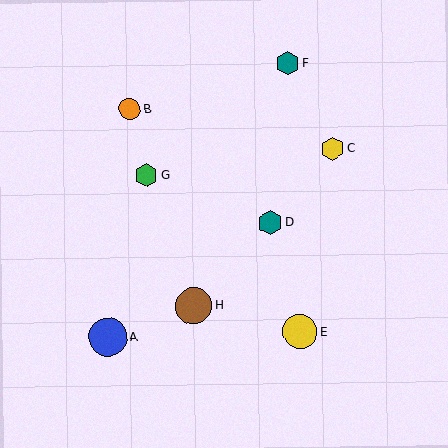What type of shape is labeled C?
Shape C is a yellow hexagon.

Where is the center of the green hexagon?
The center of the green hexagon is at (146, 175).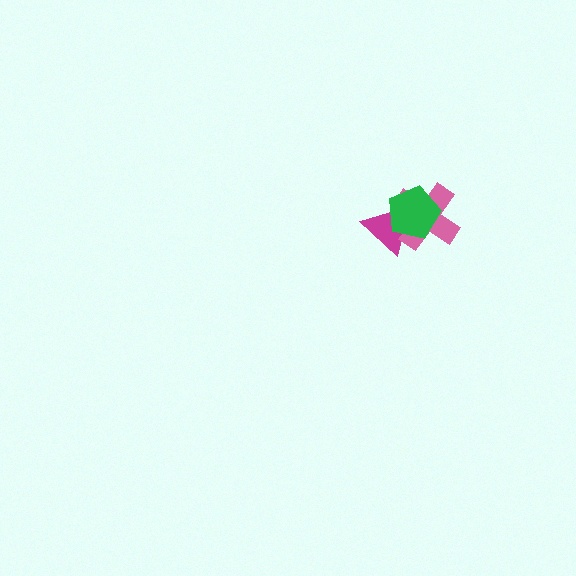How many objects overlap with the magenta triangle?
2 objects overlap with the magenta triangle.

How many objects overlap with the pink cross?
2 objects overlap with the pink cross.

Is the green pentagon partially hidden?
No, no other shape covers it.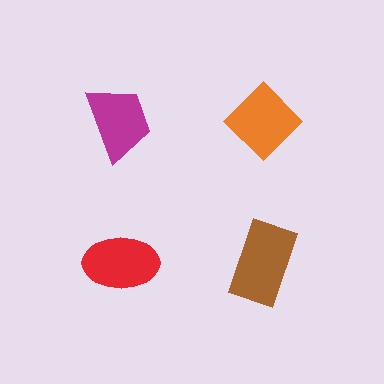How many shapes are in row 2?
2 shapes.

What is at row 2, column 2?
A brown rectangle.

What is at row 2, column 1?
A red ellipse.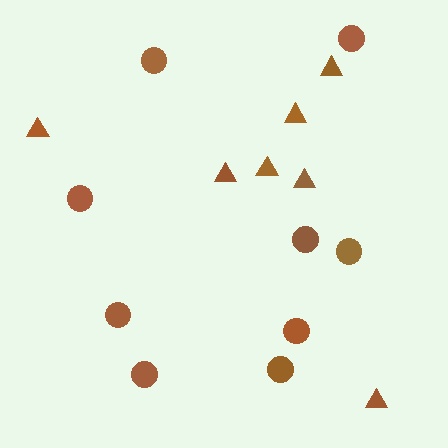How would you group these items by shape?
There are 2 groups: one group of circles (9) and one group of triangles (7).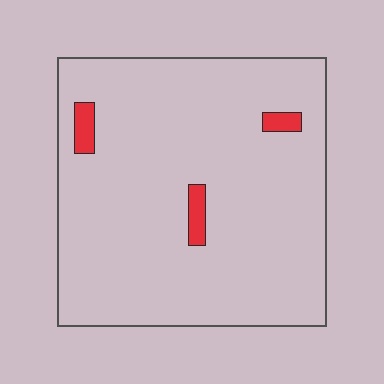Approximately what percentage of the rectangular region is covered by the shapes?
Approximately 5%.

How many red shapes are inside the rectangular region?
3.